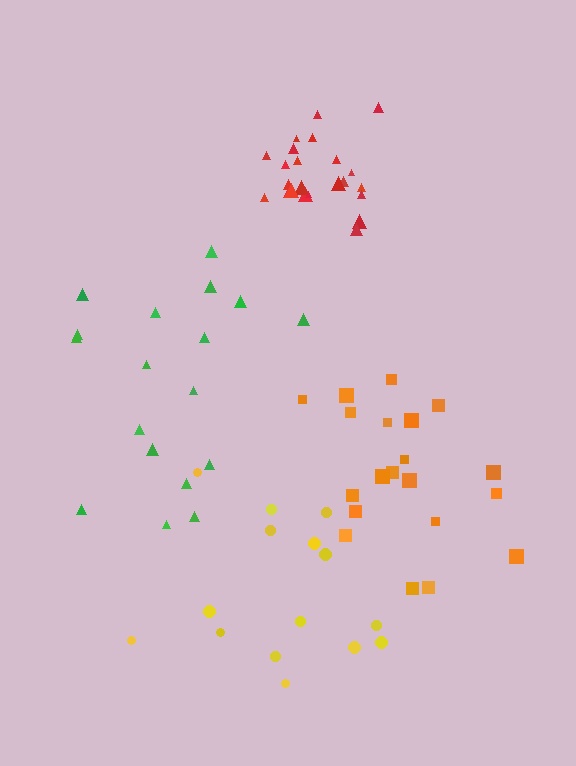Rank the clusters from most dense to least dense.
red, orange, green, yellow.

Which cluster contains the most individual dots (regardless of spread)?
Red (23).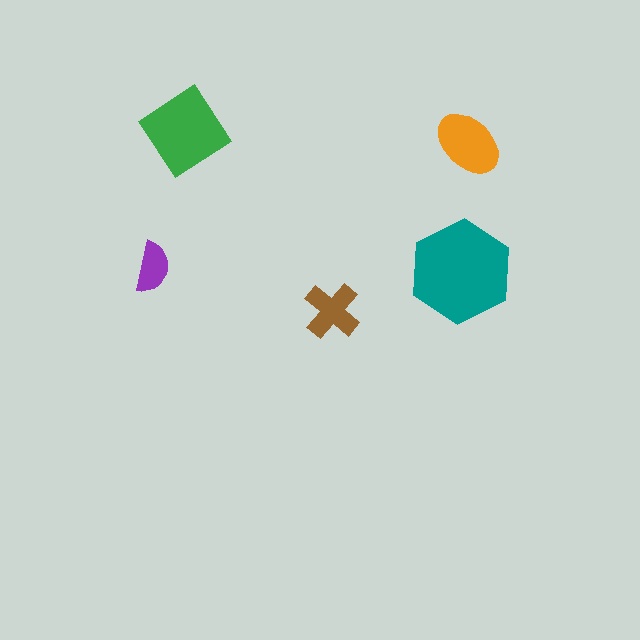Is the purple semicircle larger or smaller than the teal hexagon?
Smaller.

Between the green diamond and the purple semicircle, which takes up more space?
The green diamond.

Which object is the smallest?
The purple semicircle.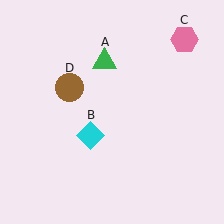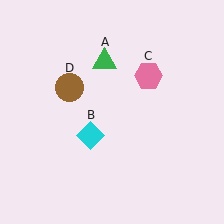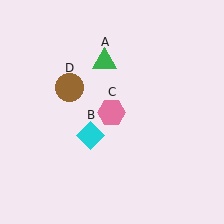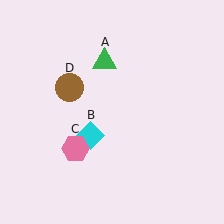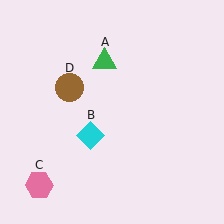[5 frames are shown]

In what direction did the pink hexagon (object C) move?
The pink hexagon (object C) moved down and to the left.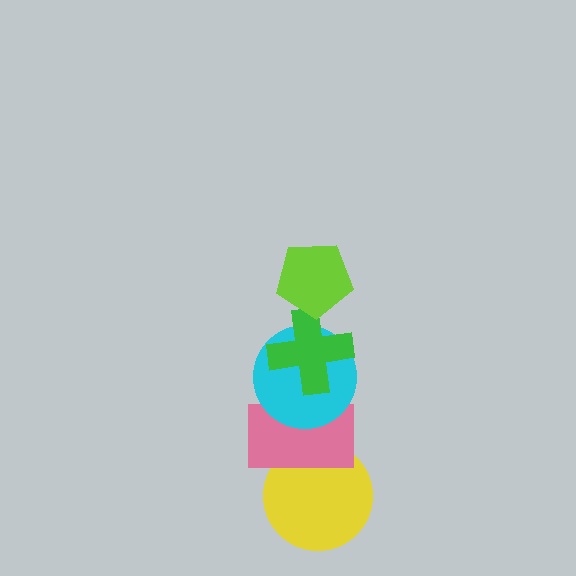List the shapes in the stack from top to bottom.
From top to bottom: the lime pentagon, the green cross, the cyan circle, the pink rectangle, the yellow circle.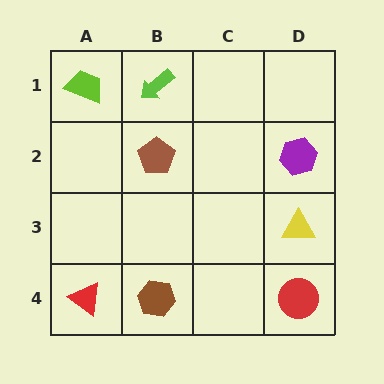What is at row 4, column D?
A red circle.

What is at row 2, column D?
A purple hexagon.